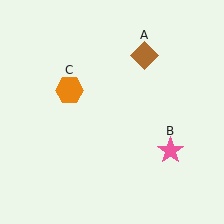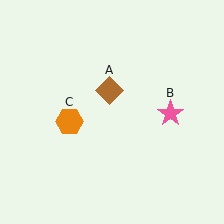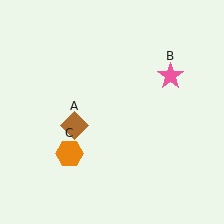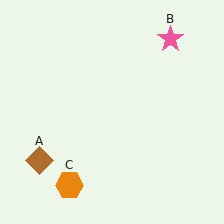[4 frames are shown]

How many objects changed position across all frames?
3 objects changed position: brown diamond (object A), pink star (object B), orange hexagon (object C).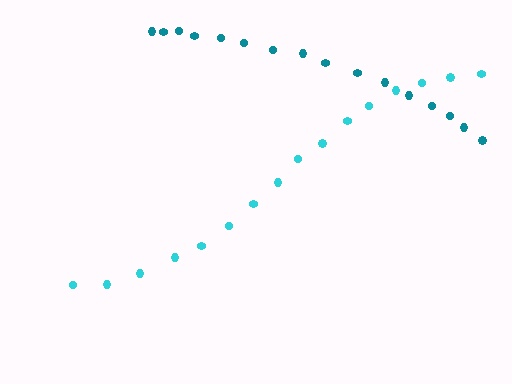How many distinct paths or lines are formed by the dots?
There are 2 distinct paths.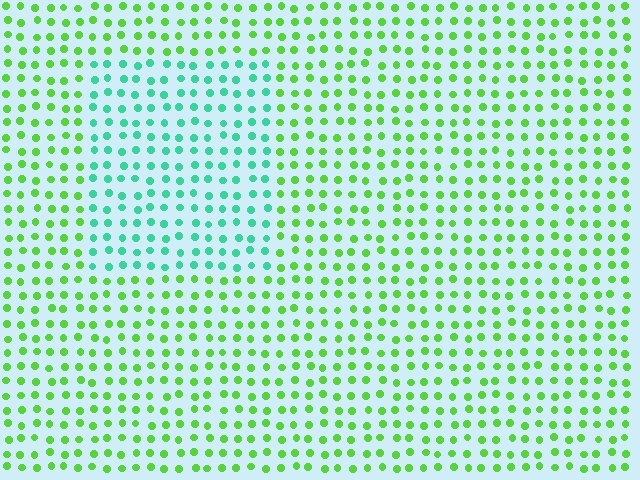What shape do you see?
I see a rectangle.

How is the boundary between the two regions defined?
The boundary is defined purely by a slight shift in hue (about 49 degrees). Spacing, size, and orientation are identical on both sides.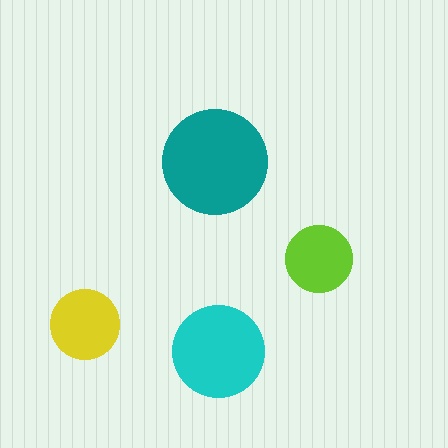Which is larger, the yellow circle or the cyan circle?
The cyan one.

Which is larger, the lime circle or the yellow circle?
The yellow one.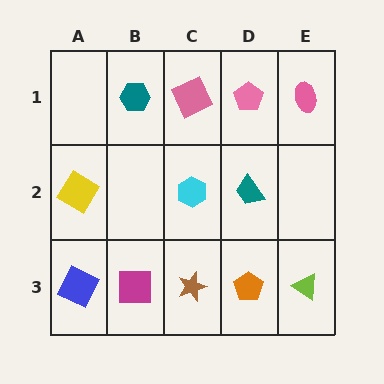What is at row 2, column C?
A cyan hexagon.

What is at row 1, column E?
A pink ellipse.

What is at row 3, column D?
An orange pentagon.